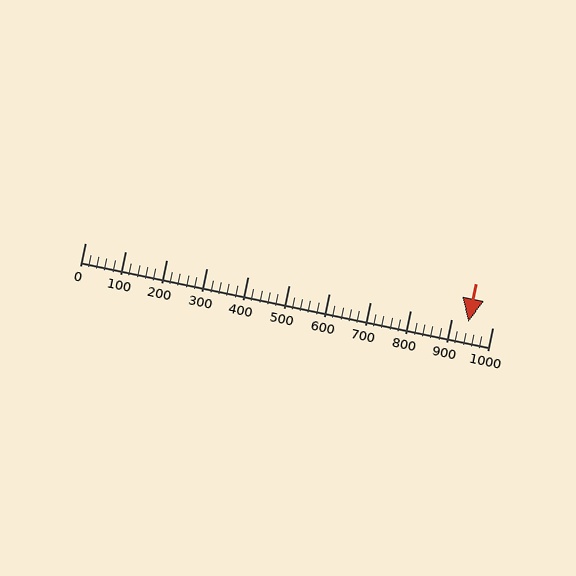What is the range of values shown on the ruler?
The ruler shows values from 0 to 1000.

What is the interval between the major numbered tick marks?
The major tick marks are spaced 100 units apart.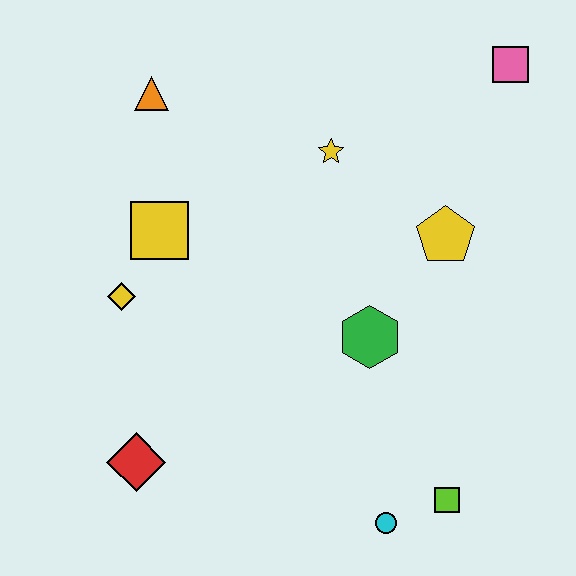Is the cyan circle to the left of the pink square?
Yes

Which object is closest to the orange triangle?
The yellow square is closest to the orange triangle.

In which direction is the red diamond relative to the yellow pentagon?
The red diamond is to the left of the yellow pentagon.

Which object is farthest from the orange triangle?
The lime square is farthest from the orange triangle.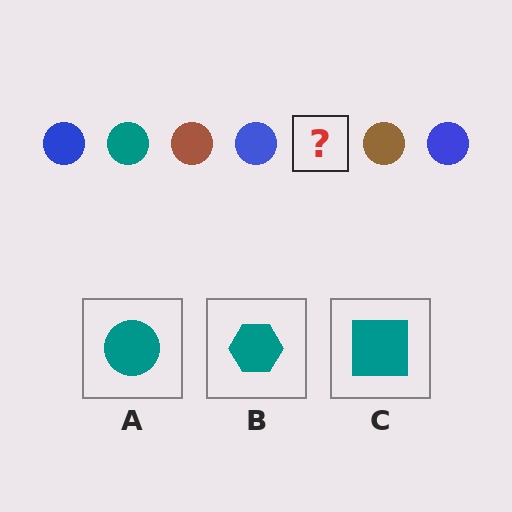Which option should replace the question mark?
Option A.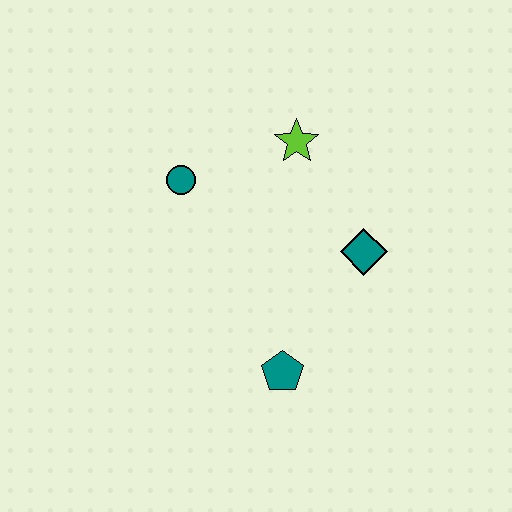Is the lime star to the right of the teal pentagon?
Yes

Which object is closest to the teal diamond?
The lime star is closest to the teal diamond.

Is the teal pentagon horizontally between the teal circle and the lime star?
Yes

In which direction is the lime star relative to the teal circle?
The lime star is to the right of the teal circle.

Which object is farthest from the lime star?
The teal pentagon is farthest from the lime star.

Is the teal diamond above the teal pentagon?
Yes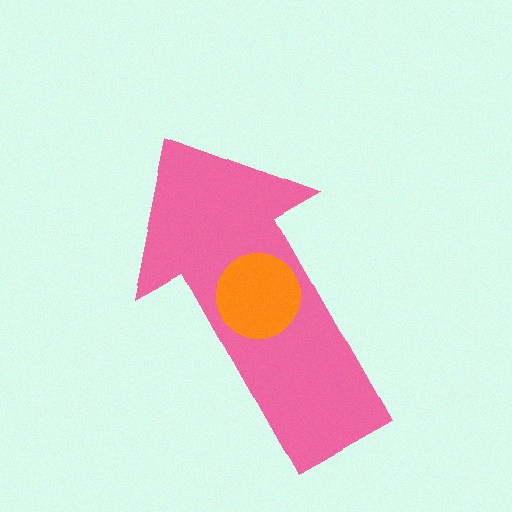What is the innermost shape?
The orange circle.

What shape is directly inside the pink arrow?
The orange circle.